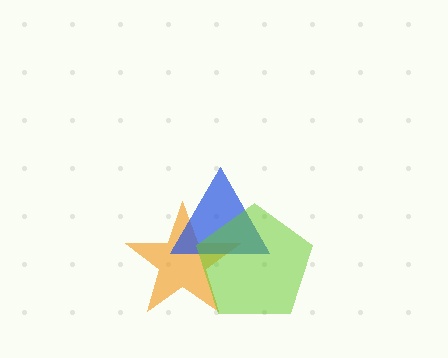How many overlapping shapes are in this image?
There are 3 overlapping shapes in the image.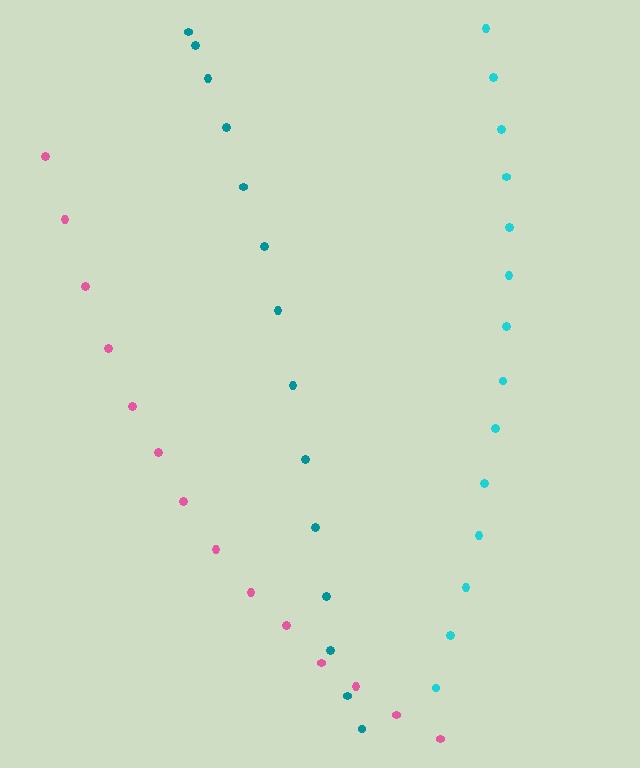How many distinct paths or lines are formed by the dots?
There are 3 distinct paths.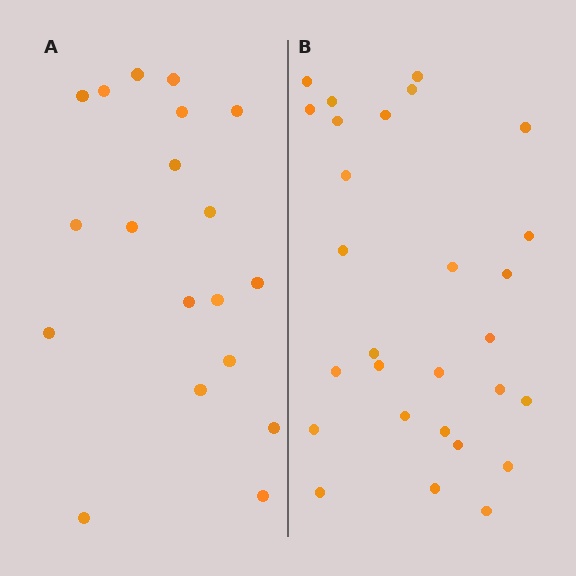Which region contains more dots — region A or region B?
Region B (the right region) has more dots.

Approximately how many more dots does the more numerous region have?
Region B has roughly 8 or so more dots than region A.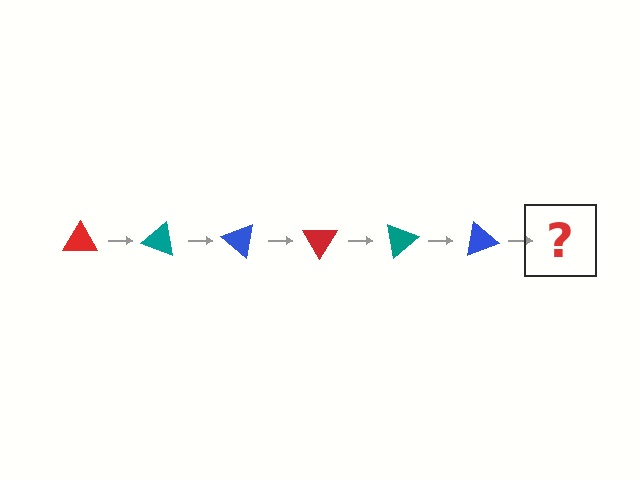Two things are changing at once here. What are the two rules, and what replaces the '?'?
The two rules are that it rotates 20 degrees each step and the color cycles through red, teal, and blue. The '?' should be a red triangle, rotated 120 degrees from the start.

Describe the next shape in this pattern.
It should be a red triangle, rotated 120 degrees from the start.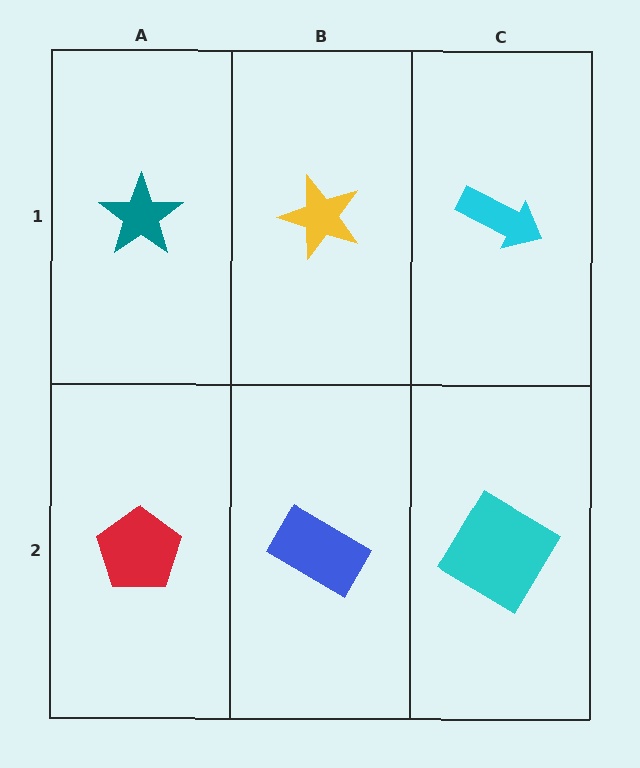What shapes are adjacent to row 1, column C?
A cyan diamond (row 2, column C), a yellow star (row 1, column B).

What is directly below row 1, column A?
A red pentagon.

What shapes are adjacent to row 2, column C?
A cyan arrow (row 1, column C), a blue rectangle (row 2, column B).